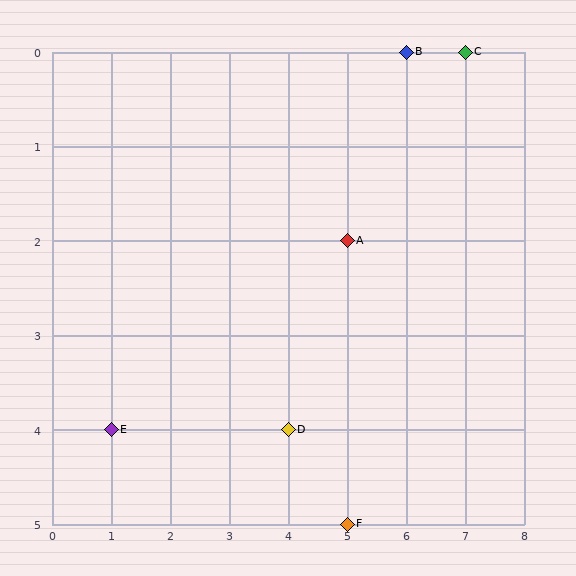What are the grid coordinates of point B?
Point B is at grid coordinates (6, 0).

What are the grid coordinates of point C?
Point C is at grid coordinates (7, 0).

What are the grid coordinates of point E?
Point E is at grid coordinates (1, 4).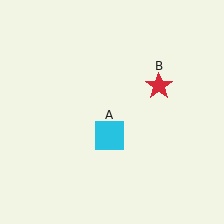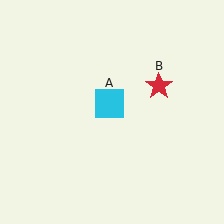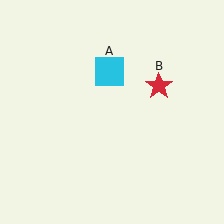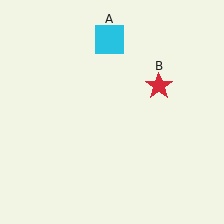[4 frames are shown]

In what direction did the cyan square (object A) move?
The cyan square (object A) moved up.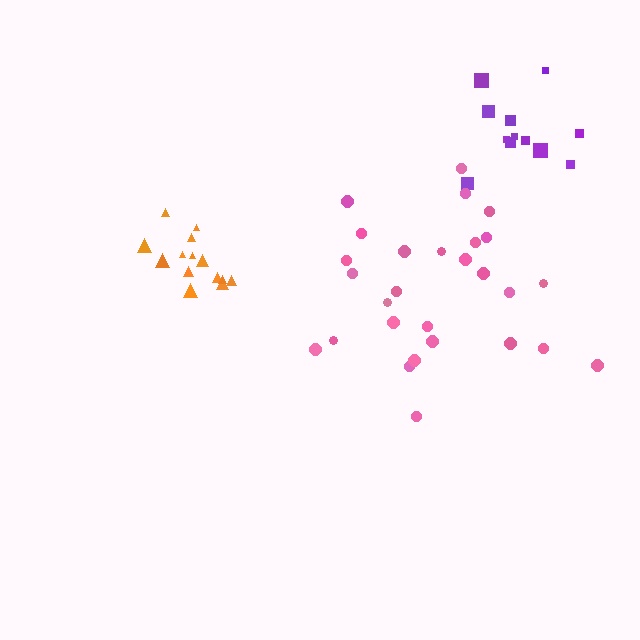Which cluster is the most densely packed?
Orange.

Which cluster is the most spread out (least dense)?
Pink.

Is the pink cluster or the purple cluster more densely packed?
Purple.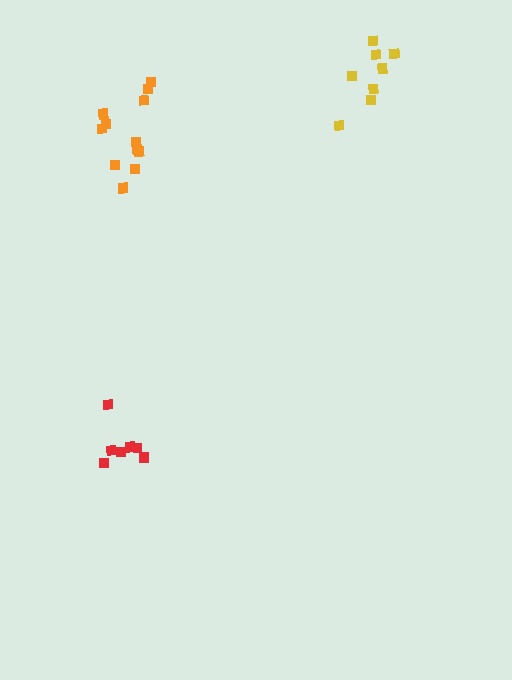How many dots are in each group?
Group 1: 7 dots, Group 2: 12 dots, Group 3: 8 dots (27 total).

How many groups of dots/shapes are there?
There are 3 groups.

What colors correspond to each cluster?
The clusters are colored: red, orange, yellow.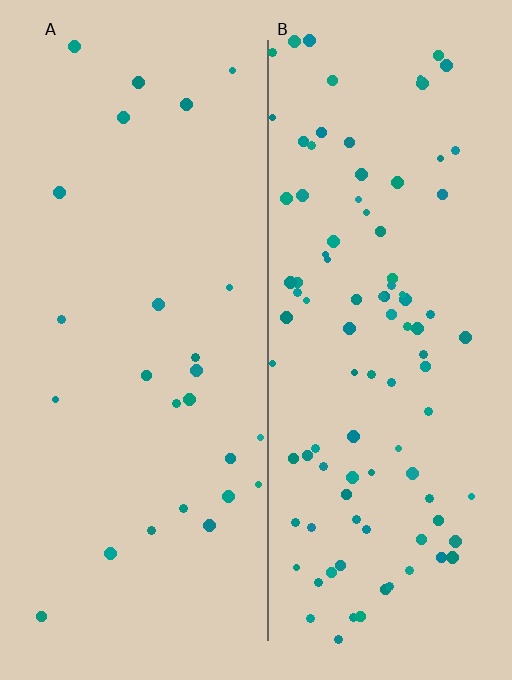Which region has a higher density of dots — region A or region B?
B (the right).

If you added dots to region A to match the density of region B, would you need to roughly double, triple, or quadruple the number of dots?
Approximately quadruple.